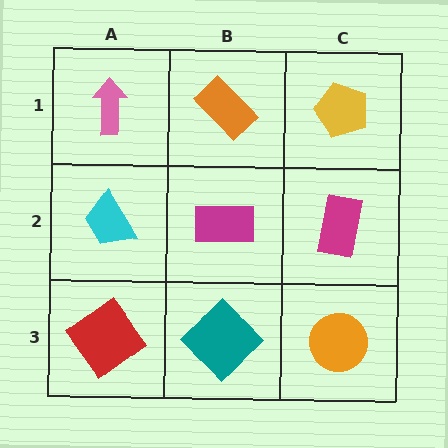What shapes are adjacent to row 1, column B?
A magenta rectangle (row 2, column B), a pink arrow (row 1, column A), a yellow pentagon (row 1, column C).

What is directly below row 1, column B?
A magenta rectangle.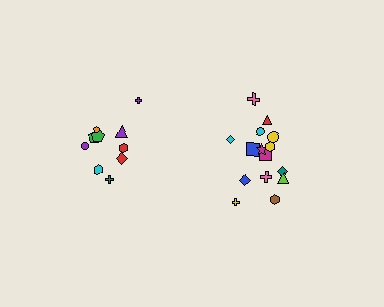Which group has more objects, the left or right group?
The right group.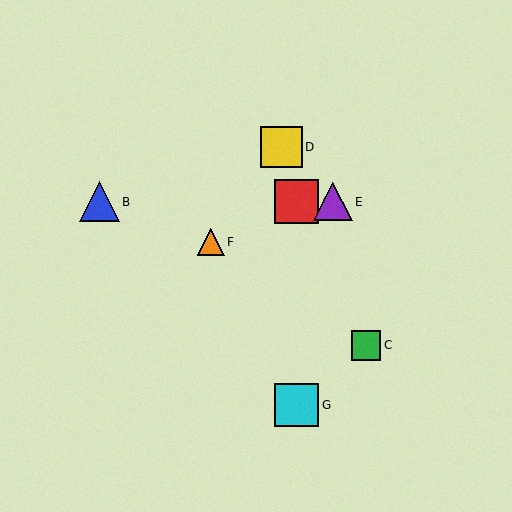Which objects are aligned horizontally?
Objects A, B, E are aligned horizontally.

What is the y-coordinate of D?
Object D is at y≈147.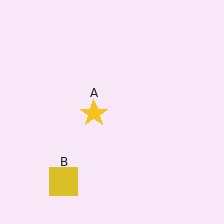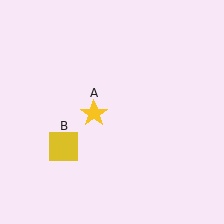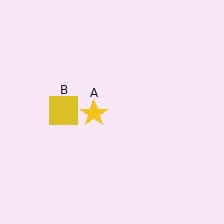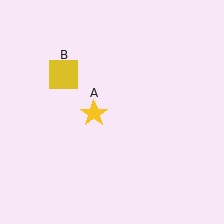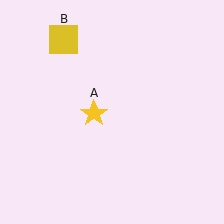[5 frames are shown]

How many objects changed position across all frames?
1 object changed position: yellow square (object B).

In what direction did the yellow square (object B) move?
The yellow square (object B) moved up.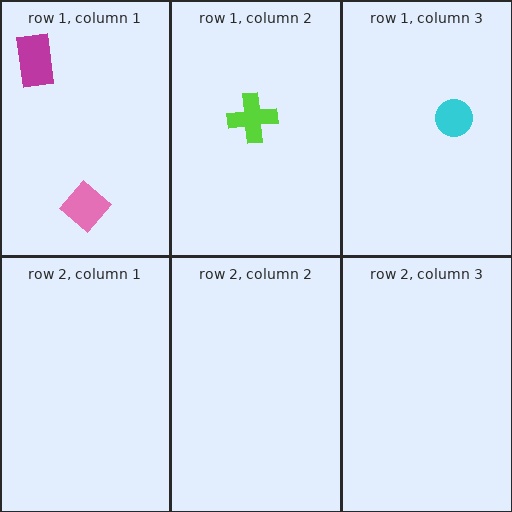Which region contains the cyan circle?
The row 1, column 3 region.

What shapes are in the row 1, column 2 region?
The lime cross.